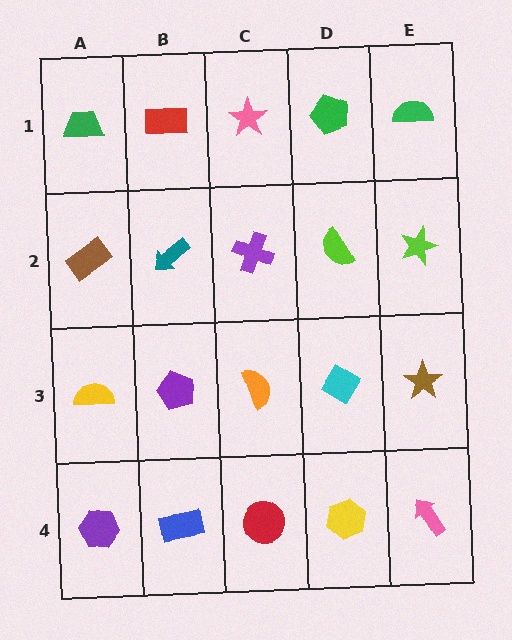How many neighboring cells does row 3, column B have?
4.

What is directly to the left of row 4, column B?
A purple hexagon.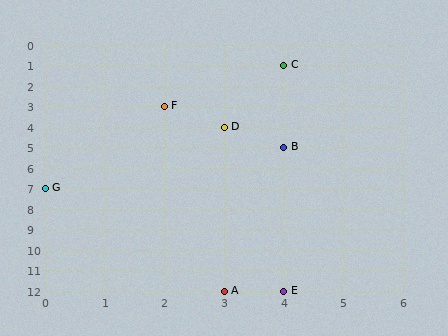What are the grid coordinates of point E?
Point E is at grid coordinates (4, 12).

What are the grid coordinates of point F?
Point F is at grid coordinates (2, 3).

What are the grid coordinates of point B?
Point B is at grid coordinates (4, 5).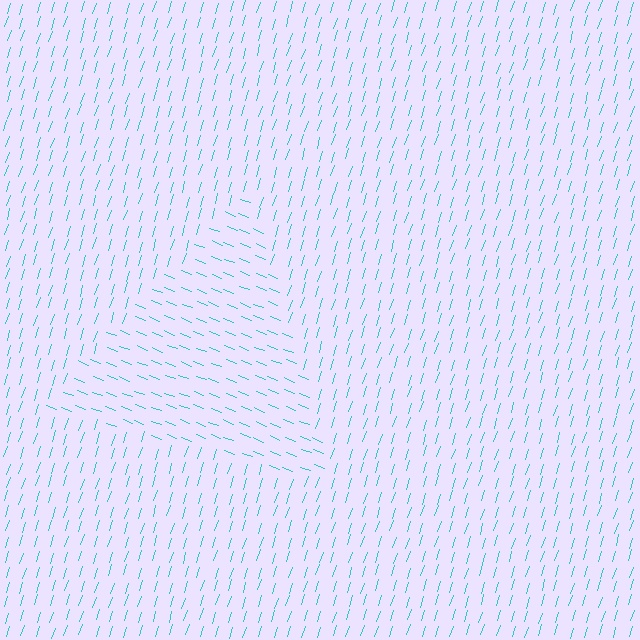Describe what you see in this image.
The image is filled with small cyan line segments. A triangle region in the image has lines oriented differently from the surrounding lines, creating a visible texture boundary.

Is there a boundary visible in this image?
Yes, there is a texture boundary formed by a change in line orientation.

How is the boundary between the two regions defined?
The boundary is defined purely by a change in line orientation (approximately 86 degrees difference). All lines are the same color and thickness.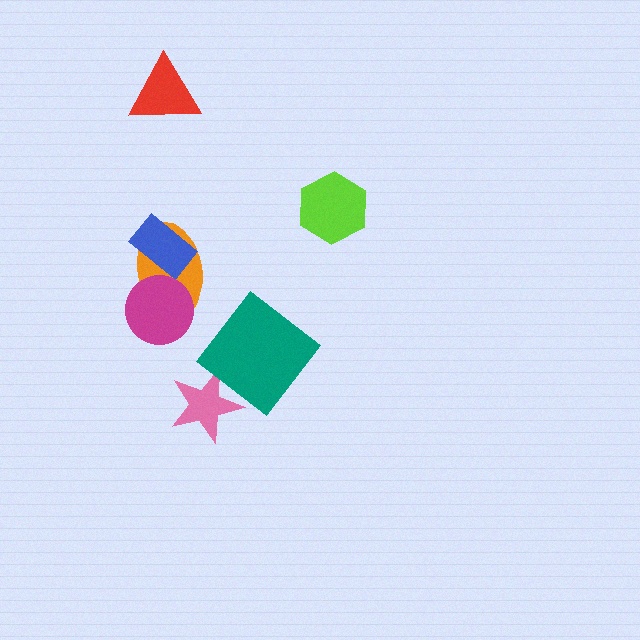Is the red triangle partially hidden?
No, no other shape covers it.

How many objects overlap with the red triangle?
0 objects overlap with the red triangle.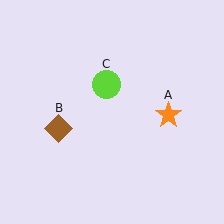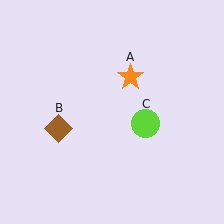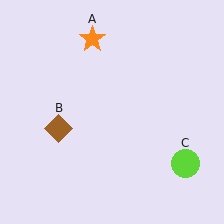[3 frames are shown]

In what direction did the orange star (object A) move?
The orange star (object A) moved up and to the left.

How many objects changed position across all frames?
2 objects changed position: orange star (object A), lime circle (object C).